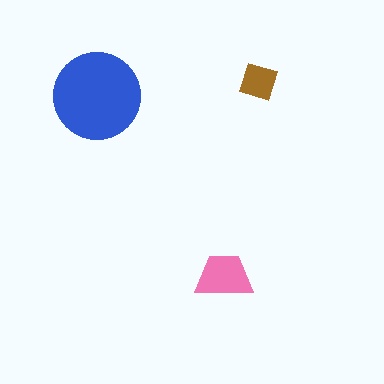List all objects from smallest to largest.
The brown diamond, the pink trapezoid, the blue circle.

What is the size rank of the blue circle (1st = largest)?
1st.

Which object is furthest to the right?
The brown diamond is rightmost.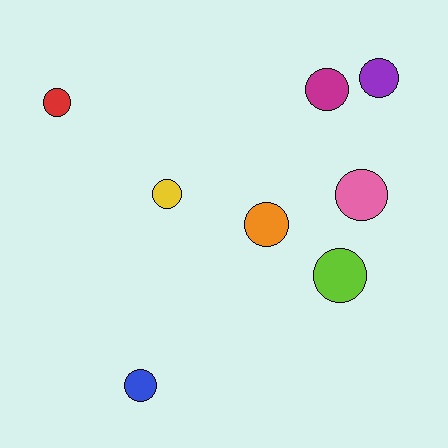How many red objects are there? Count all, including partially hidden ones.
There is 1 red object.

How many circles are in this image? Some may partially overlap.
There are 8 circles.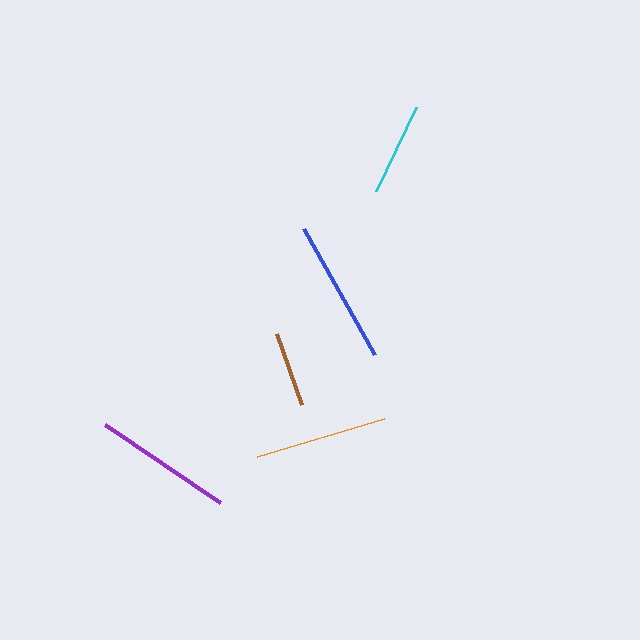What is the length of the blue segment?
The blue segment is approximately 144 pixels long.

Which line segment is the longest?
The blue line is the longest at approximately 144 pixels.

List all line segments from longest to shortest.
From longest to shortest: blue, purple, orange, cyan, brown.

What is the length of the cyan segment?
The cyan segment is approximately 93 pixels long.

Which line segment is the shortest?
The brown line is the shortest at approximately 76 pixels.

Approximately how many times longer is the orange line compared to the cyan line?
The orange line is approximately 1.4 times the length of the cyan line.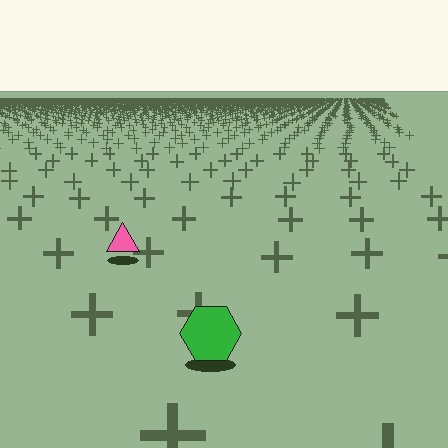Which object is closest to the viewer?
The green hexagon is closest. The texture marks near it are larger and more spread out.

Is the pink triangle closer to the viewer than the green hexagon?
No. The green hexagon is closer — you can tell from the texture gradient: the ground texture is coarser near it.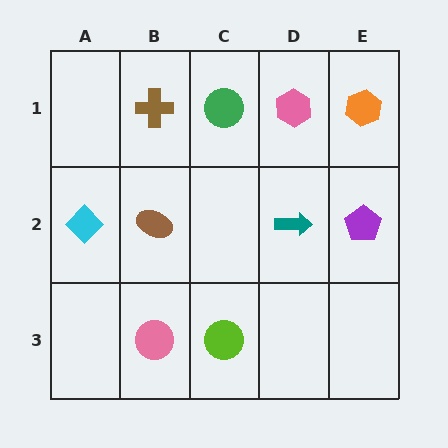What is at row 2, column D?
A teal arrow.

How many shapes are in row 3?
2 shapes.